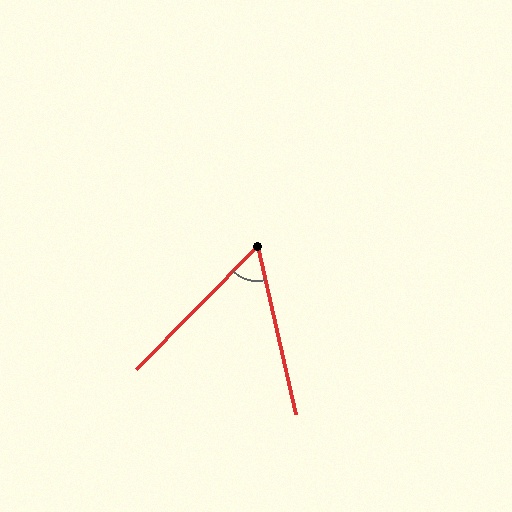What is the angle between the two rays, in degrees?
Approximately 57 degrees.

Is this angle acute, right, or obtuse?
It is acute.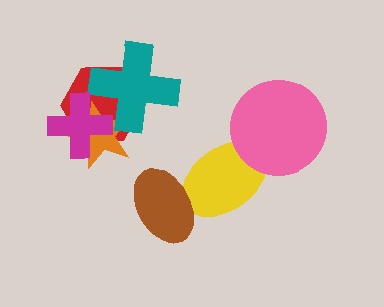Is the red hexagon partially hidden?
Yes, it is partially covered by another shape.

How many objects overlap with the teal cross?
3 objects overlap with the teal cross.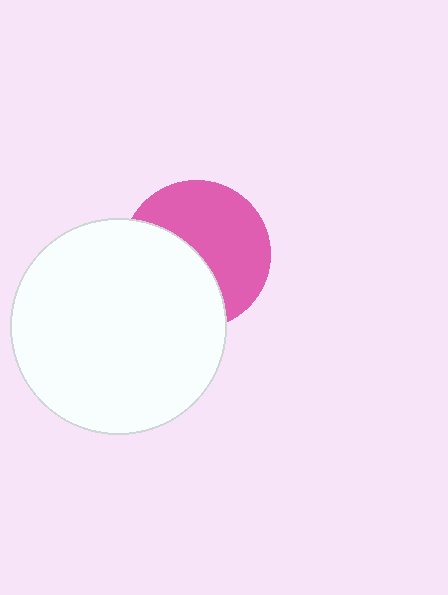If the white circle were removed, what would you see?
You would see the complete pink circle.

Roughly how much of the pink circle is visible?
About half of it is visible (roughly 55%).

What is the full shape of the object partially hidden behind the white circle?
The partially hidden object is a pink circle.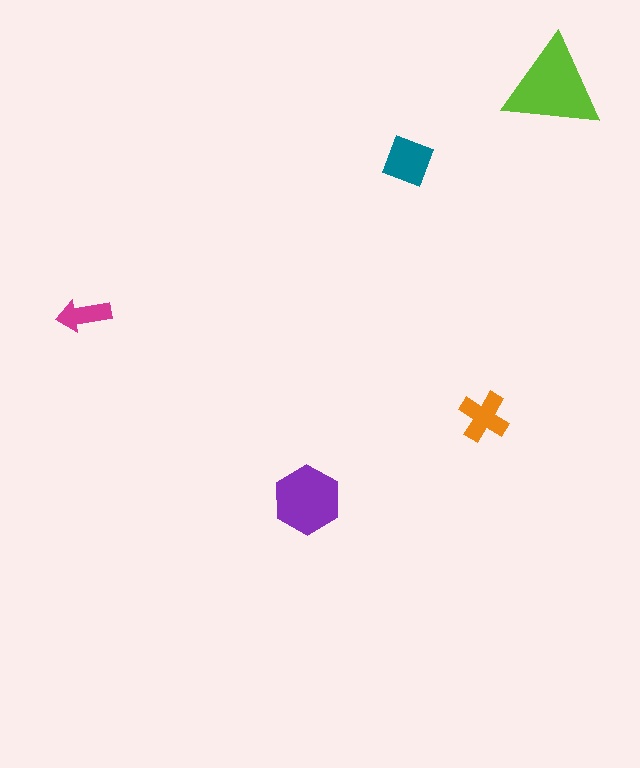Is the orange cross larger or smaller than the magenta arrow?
Larger.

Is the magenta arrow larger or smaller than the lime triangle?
Smaller.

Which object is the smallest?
The magenta arrow.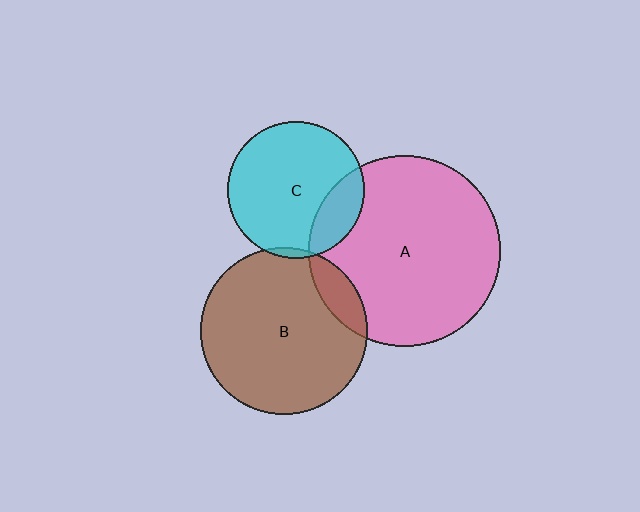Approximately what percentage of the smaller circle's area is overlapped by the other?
Approximately 10%.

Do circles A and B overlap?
Yes.